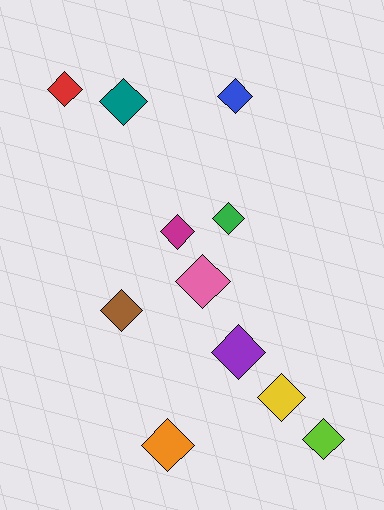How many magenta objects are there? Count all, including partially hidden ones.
There is 1 magenta object.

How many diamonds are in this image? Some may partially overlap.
There are 11 diamonds.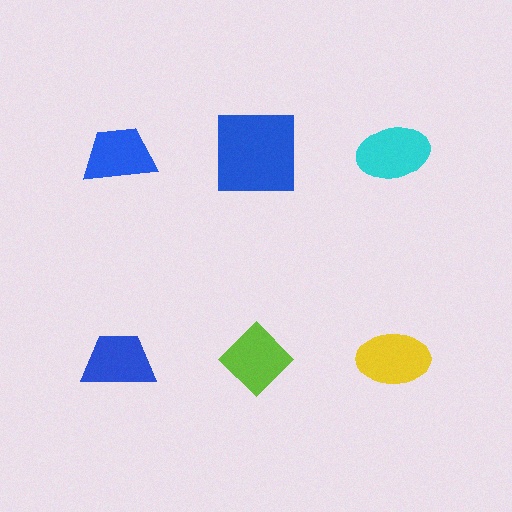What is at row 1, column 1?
A blue trapezoid.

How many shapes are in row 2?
3 shapes.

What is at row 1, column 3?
A cyan ellipse.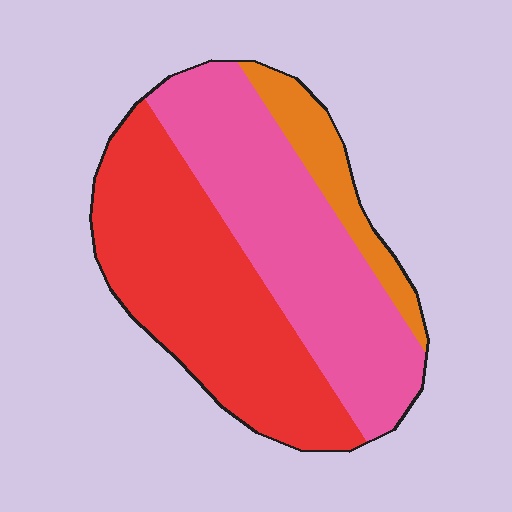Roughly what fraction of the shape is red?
Red takes up between a quarter and a half of the shape.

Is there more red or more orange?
Red.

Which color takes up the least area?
Orange, at roughly 10%.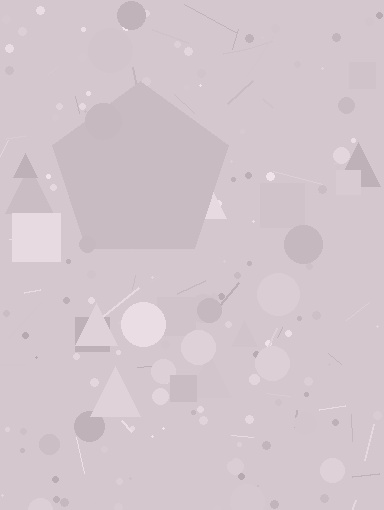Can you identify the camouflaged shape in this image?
The camouflaged shape is a pentagon.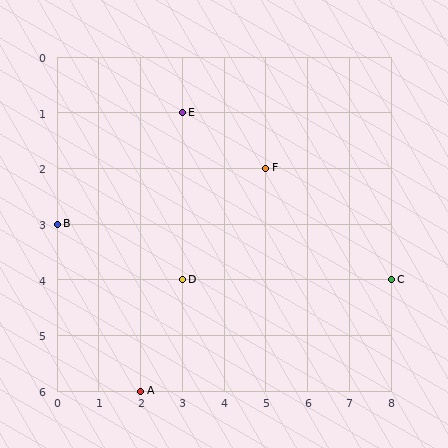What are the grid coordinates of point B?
Point B is at grid coordinates (0, 3).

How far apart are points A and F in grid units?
Points A and F are 3 columns and 4 rows apart (about 5.0 grid units diagonally).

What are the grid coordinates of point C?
Point C is at grid coordinates (8, 4).